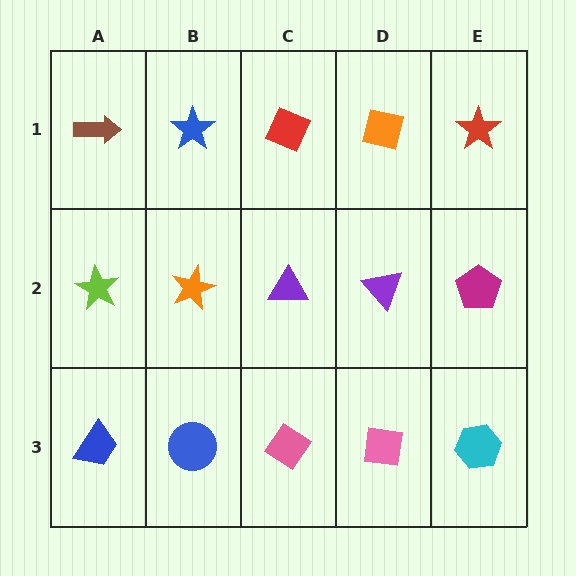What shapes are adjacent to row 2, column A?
A brown arrow (row 1, column A), a blue trapezoid (row 3, column A), an orange star (row 2, column B).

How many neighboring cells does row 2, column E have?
3.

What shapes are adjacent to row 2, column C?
A red diamond (row 1, column C), a pink diamond (row 3, column C), an orange star (row 2, column B), a purple triangle (row 2, column D).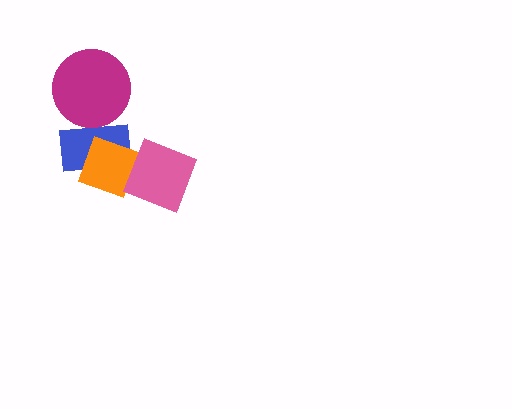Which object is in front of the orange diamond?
The pink square is in front of the orange diamond.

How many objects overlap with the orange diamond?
2 objects overlap with the orange diamond.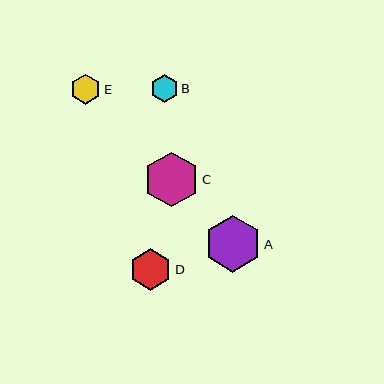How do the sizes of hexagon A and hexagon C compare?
Hexagon A and hexagon C are approximately the same size.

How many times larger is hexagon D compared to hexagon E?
Hexagon D is approximately 1.4 times the size of hexagon E.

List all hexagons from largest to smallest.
From largest to smallest: A, C, D, E, B.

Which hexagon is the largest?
Hexagon A is the largest with a size of approximately 56 pixels.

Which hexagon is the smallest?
Hexagon B is the smallest with a size of approximately 27 pixels.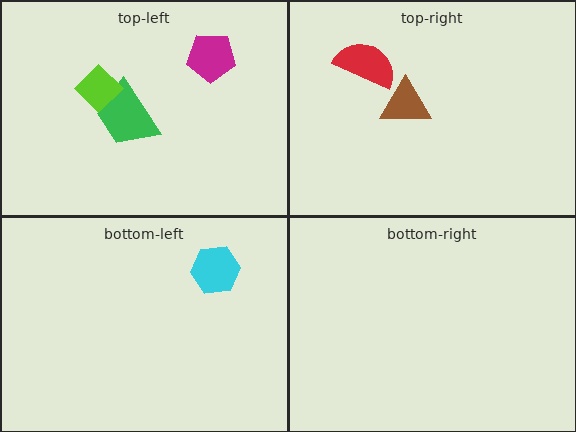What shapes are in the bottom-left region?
The cyan hexagon.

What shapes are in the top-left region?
The green trapezoid, the lime diamond, the magenta pentagon.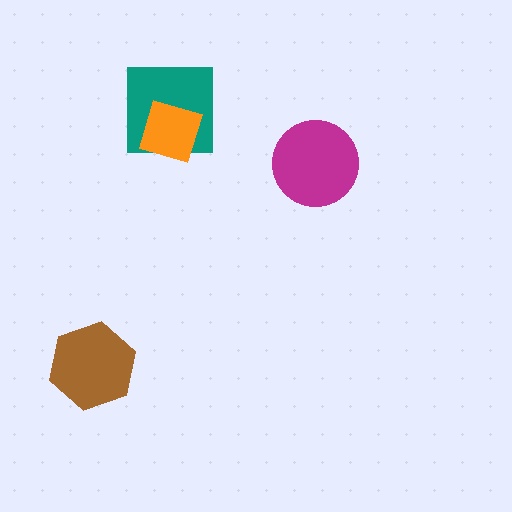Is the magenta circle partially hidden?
No, no other shape covers it.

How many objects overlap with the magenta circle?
0 objects overlap with the magenta circle.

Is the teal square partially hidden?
Yes, it is partially covered by another shape.